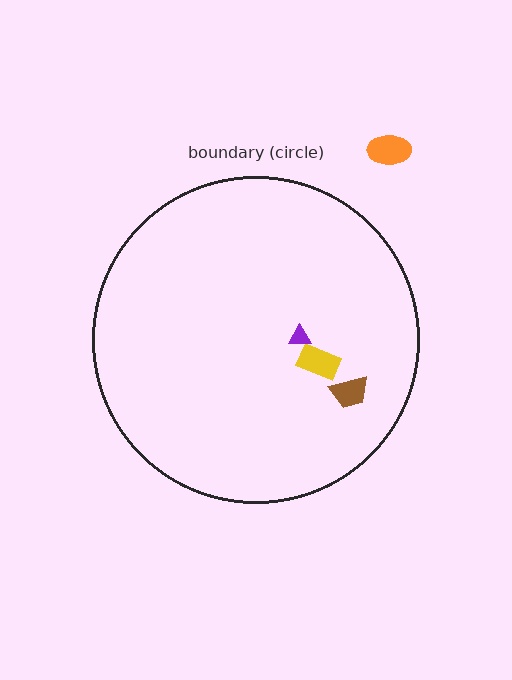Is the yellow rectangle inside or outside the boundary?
Inside.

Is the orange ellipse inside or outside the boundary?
Outside.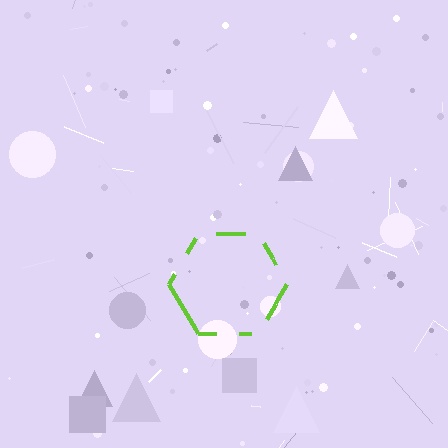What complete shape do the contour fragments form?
The contour fragments form a hexagon.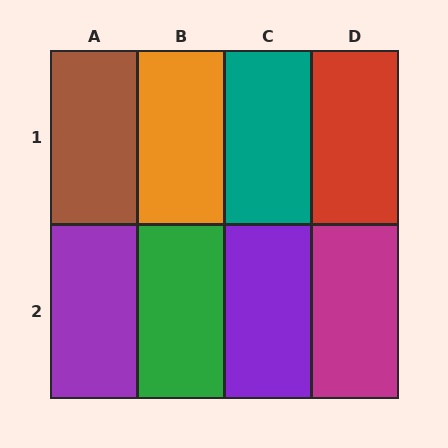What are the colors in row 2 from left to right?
Purple, green, purple, magenta.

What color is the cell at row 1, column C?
Teal.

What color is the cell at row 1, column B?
Orange.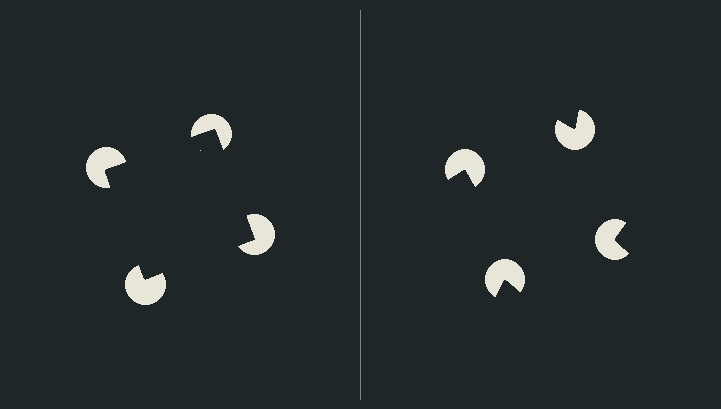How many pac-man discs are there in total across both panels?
8 — 4 on each side.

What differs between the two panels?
The pac-man discs are positioned identically on both sides; only the wedge orientations differ. On the left they align to a square; on the right they are misaligned.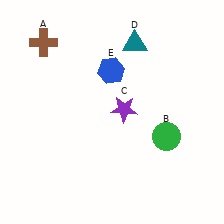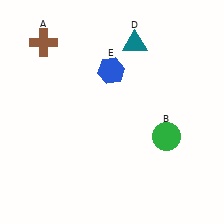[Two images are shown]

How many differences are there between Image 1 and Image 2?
There is 1 difference between the two images.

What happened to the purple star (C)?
The purple star (C) was removed in Image 2. It was in the top-right area of Image 1.